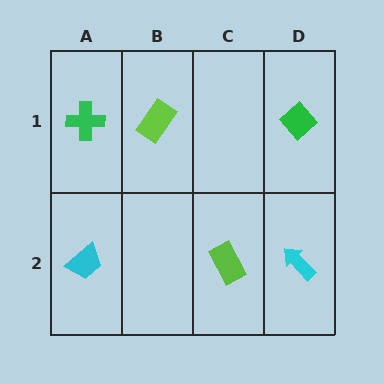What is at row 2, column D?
A cyan arrow.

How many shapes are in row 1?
3 shapes.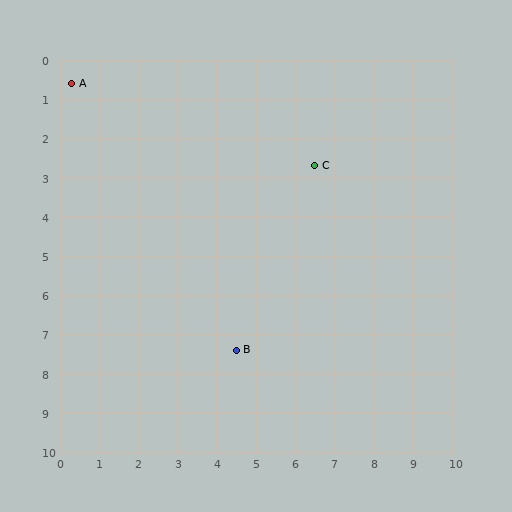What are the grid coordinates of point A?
Point A is at approximately (0.3, 0.6).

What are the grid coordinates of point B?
Point B is at approximately (4.5, 7.4).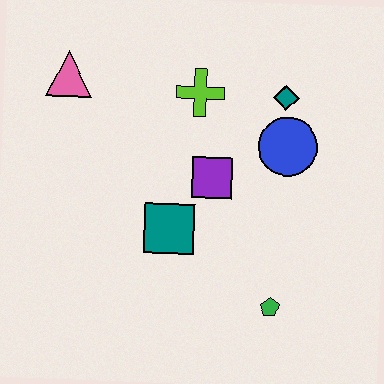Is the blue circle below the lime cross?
Yes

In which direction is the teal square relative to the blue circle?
The teal square is to the left of the blue circle.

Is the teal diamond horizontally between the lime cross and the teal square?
No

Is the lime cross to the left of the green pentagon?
Yes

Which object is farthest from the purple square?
The pink triangle is farthest from the purple square.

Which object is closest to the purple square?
The teal square is closest to the purple square.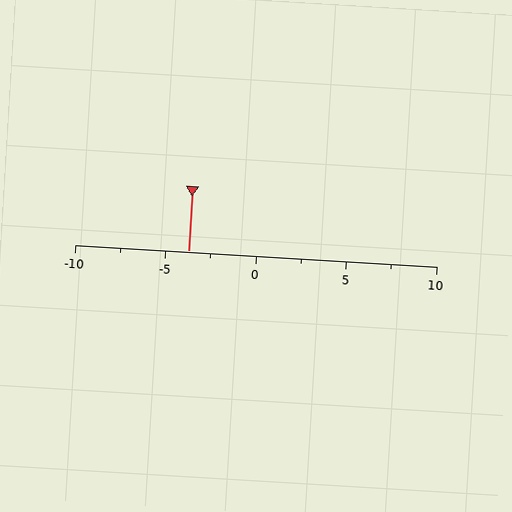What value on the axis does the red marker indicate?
The marker indicates approximately -3.8.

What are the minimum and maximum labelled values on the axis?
The axis runs from -10 to 10.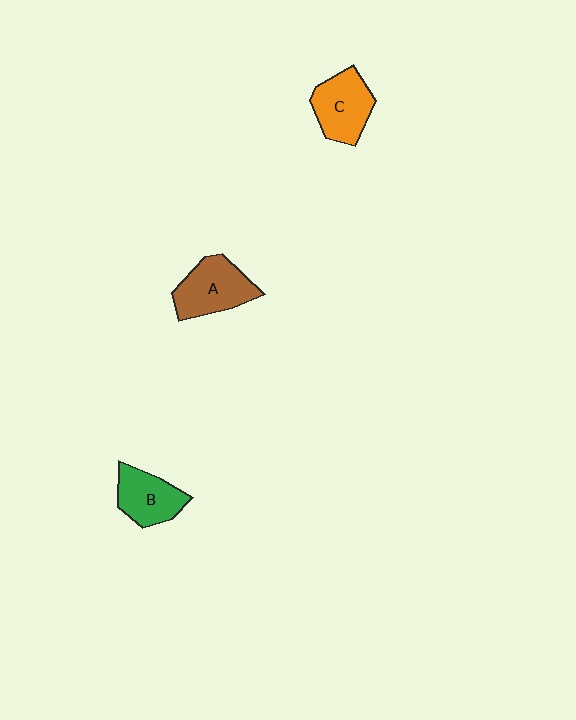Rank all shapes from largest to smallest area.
From largest to smallest: A (brown), C (orange), B (green).